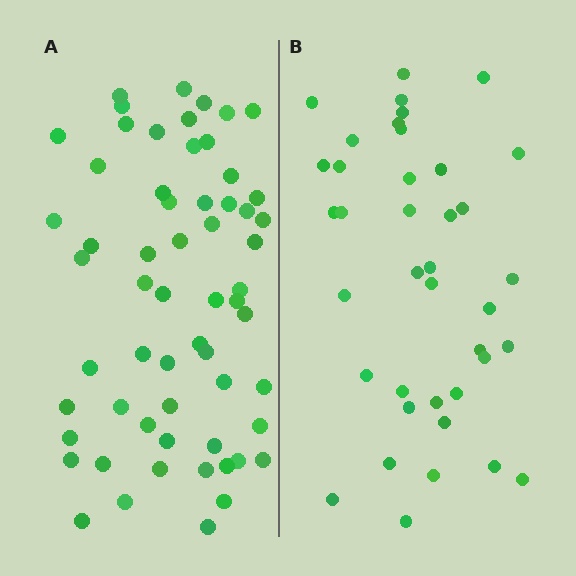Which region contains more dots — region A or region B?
Region A (the left region) has more dots.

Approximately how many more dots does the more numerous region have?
Region A has approximately 20 more dots than region B.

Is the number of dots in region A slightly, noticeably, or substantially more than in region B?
Region A has substantially more. The ratio is roughly 1.5 to 1.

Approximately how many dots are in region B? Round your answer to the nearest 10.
About 40 dots. (The exact count is 39, which rounds to 40.)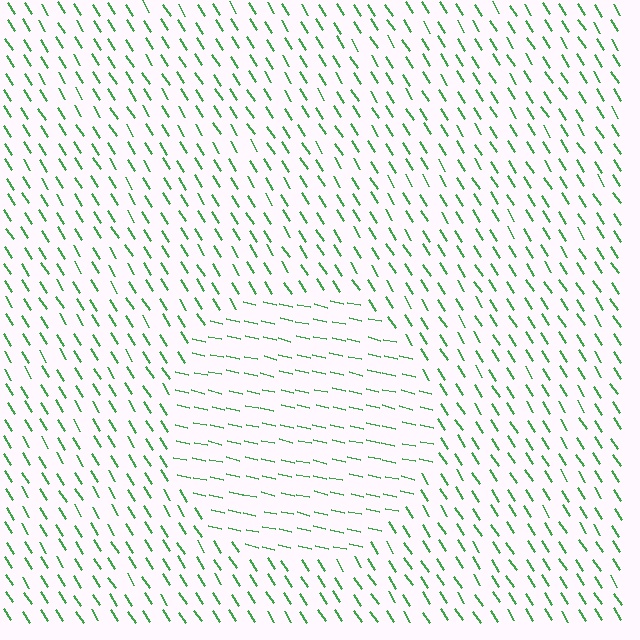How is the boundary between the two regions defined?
The boundary is defined purely by a change in line orientation (approximately 45 degrees difference). All lines are the same color and thickness.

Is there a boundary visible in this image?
Yes, there is a texture boundary formed by a change in line orientation.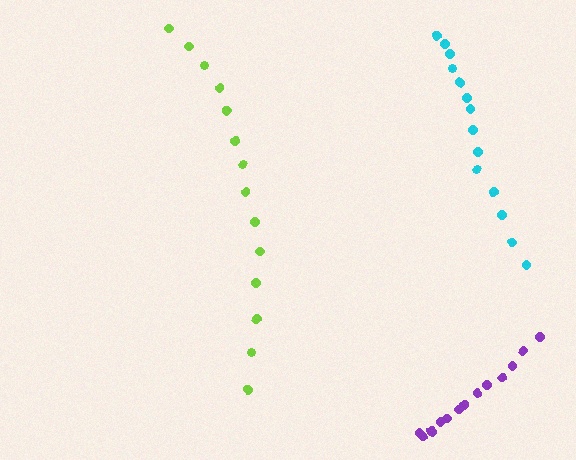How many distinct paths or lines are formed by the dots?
There are 3 distinct paths.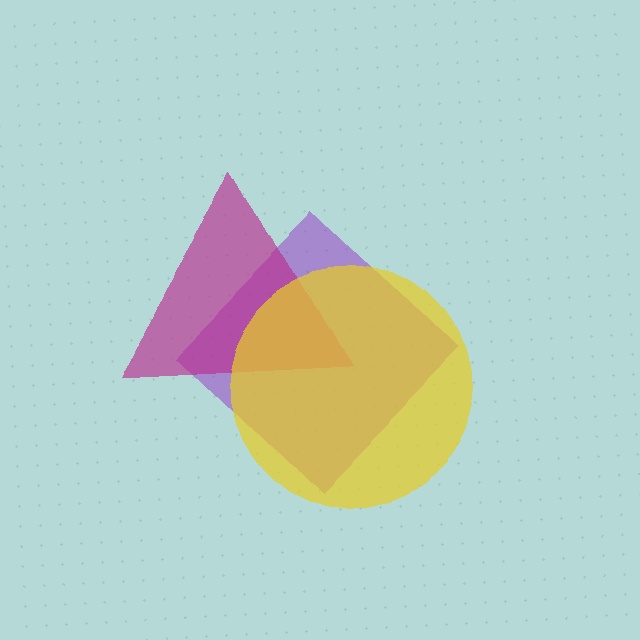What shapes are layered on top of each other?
The layered shapes are: a purple diamond, a magenta triangle, a yellow circle.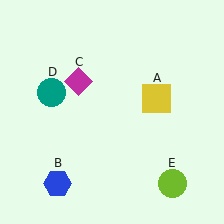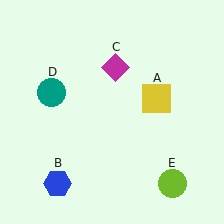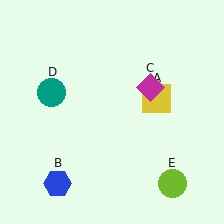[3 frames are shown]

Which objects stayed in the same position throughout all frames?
Yellow square (object A) and blue hexagon (object B) and teal circle (object D) and lime circle (object E) remained stationary.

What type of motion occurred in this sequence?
The magenta diamond (object C) rotated clockwise around the center of the scene.